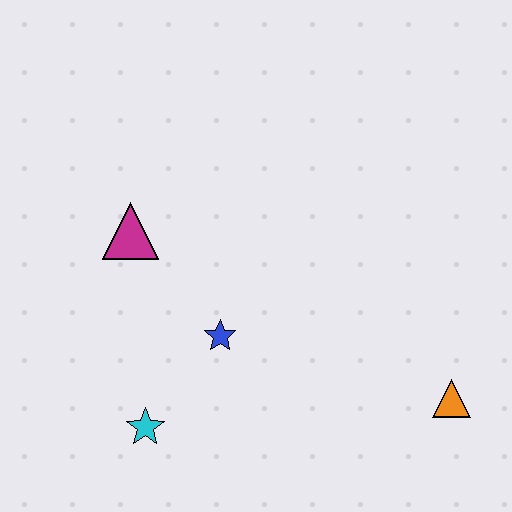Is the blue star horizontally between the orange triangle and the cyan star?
Yes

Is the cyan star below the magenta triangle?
Yes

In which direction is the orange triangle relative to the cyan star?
The orange triangle is to the right of the cyan star.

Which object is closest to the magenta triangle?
The blue star is closest to the magenta triangle.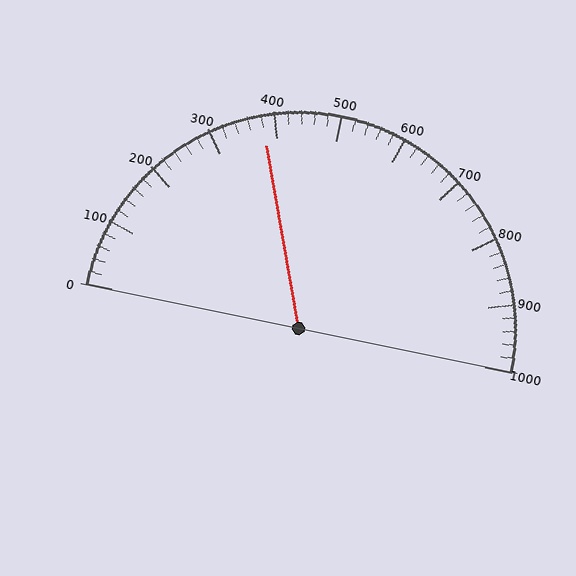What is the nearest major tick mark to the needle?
The nearest major tick mark is 400.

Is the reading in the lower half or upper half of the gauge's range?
The reading is in the lower half of the range (0 to 1000).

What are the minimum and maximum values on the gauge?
The gauge ranges from 0 to 1000.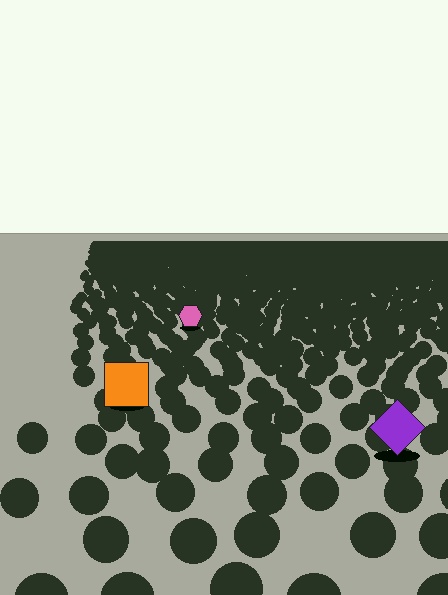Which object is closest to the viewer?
The purple diamond is closest. The texture marks near it are larger and more spread out.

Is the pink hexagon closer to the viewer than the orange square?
No. The orange square is closer — you can tell from the texture gradient: the ground texture is coarser near it.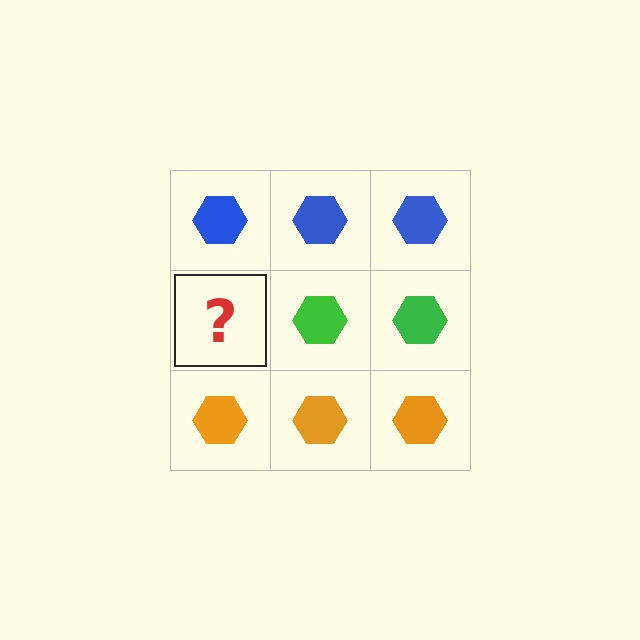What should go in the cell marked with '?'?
The missing cell should contain a green hexagon.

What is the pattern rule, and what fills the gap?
The rule is that each row has a consistent color. The gap should be filled with a green hexagon.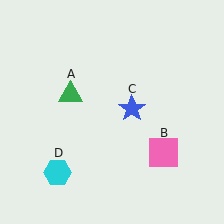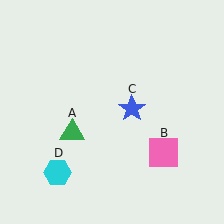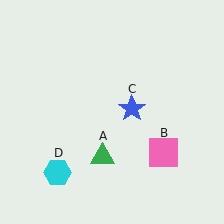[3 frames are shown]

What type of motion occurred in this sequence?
The green triangle (object A) rotated counterclockwise around the center of the scene.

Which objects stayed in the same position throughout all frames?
Pink square (object B) and blue star (object C) and cyan hexagon (object D) remained stationary.